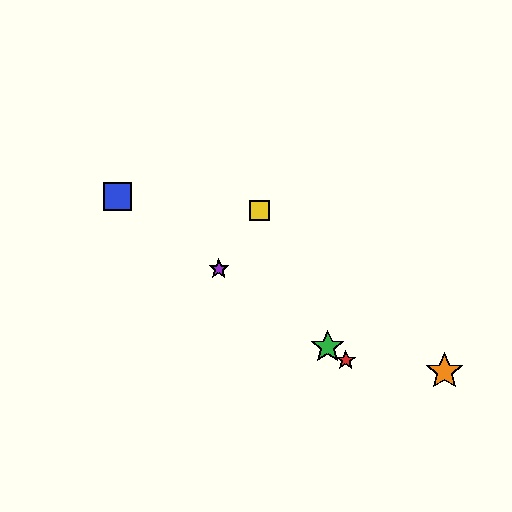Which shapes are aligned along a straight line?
The red star, the blue square, the green star, the purple star are aligned along a straight line.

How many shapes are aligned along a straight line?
4 shapes (the red star, the blue square, the green star, the purple star) are aligned along a straight line.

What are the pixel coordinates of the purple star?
The purple star is at (219, 269).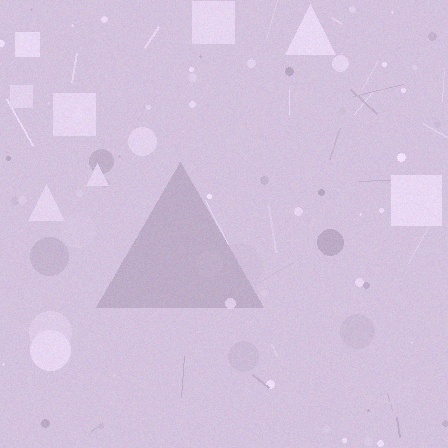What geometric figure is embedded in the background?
A triangle is embedded in the background.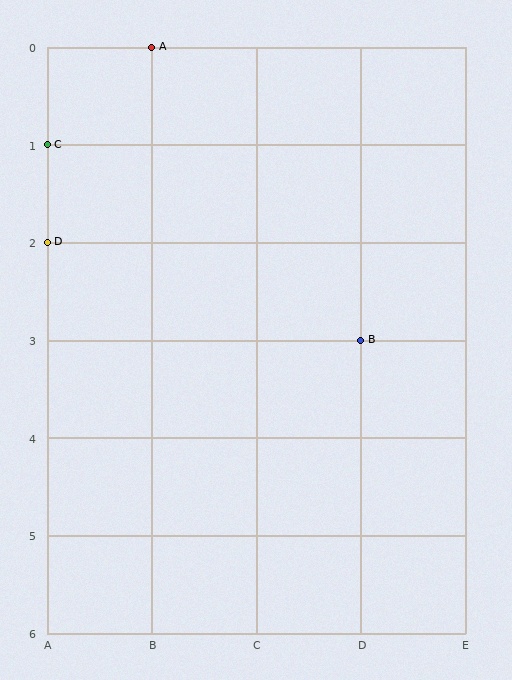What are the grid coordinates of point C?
Point C is at grid coordinates (A, 1).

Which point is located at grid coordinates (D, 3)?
Point B is at (D, 3).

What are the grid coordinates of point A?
Point A is at grid coordinates (B, 0).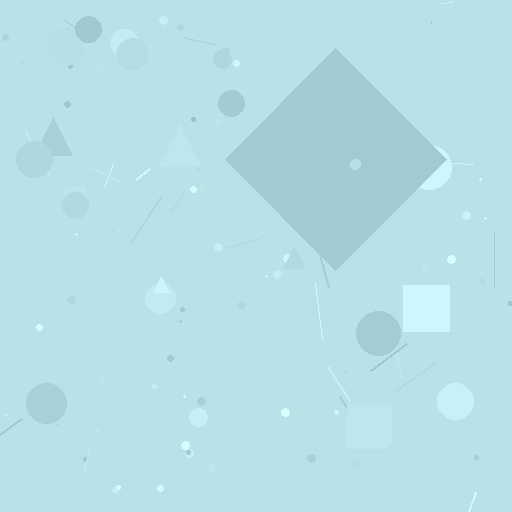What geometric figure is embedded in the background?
A diamond is embedded in the background.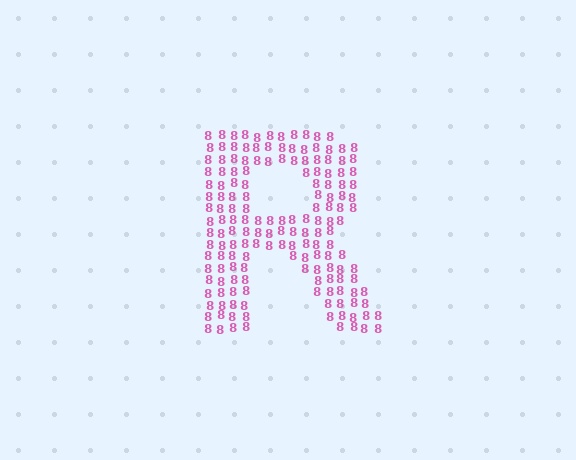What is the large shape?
The large shape is the letter R.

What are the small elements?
The small elements are digit 8's.